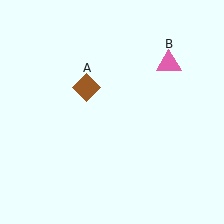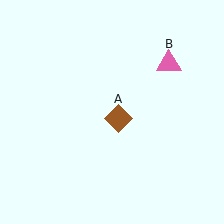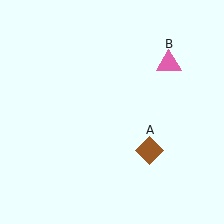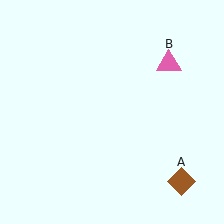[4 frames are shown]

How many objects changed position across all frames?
1 object changed position: brown diamond (object A).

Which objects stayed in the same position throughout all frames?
Pink triangle (object B) remained stationary.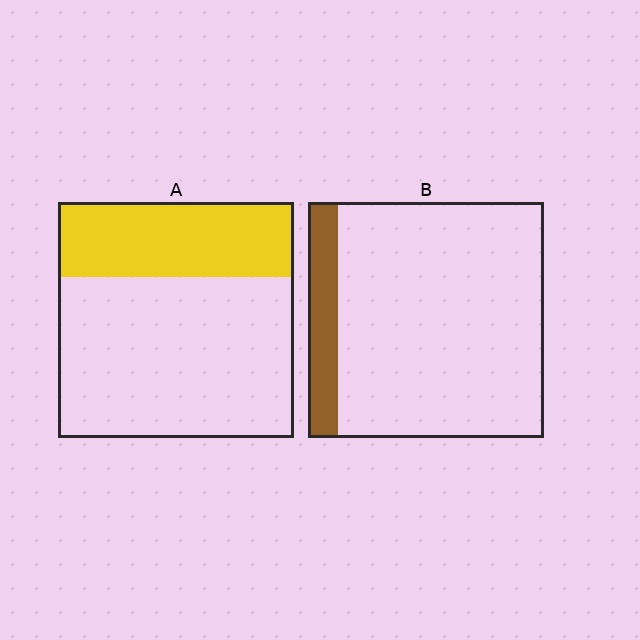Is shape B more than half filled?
No.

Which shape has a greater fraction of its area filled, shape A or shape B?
Shape A.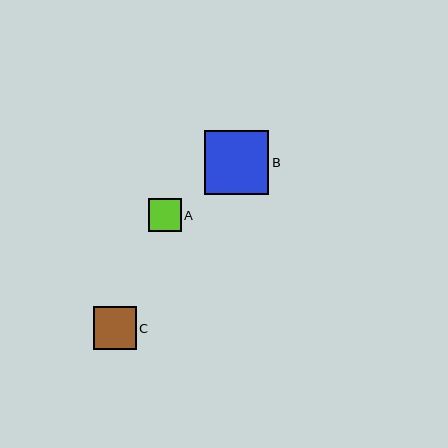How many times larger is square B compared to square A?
Square B is approximately 1.9 times the size of square A.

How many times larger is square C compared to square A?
Square C is approximately 1.3 times the size of square A.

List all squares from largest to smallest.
From largest to smallest: B, C, A.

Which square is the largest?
Square B is the largest with a size of approximately 64 pixels.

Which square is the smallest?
Square A is the smallest with a size of approximately 33 pixels.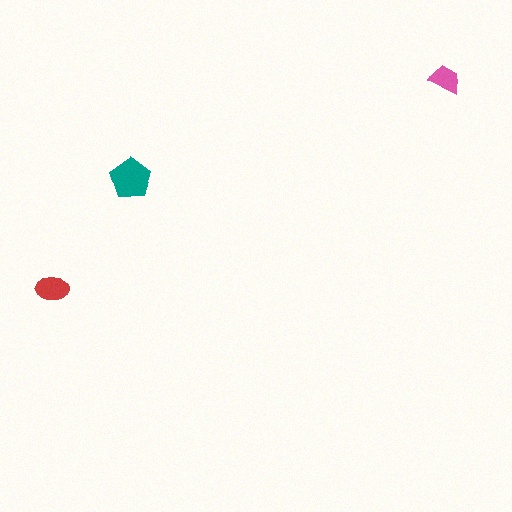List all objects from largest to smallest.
The teal pentagon, the red ellipse, the pink trapezoid.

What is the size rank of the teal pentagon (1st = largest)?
1st.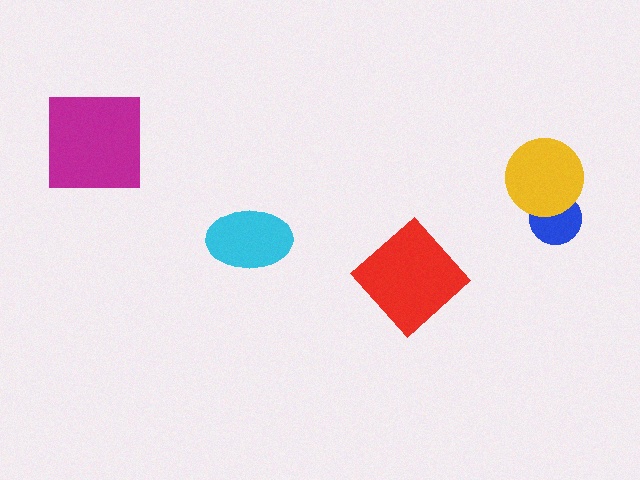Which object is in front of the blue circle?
The yellow circle is in front of the blue circle.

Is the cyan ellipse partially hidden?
No, no other shape covers it.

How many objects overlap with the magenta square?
0 objects overlap with the magenta square.